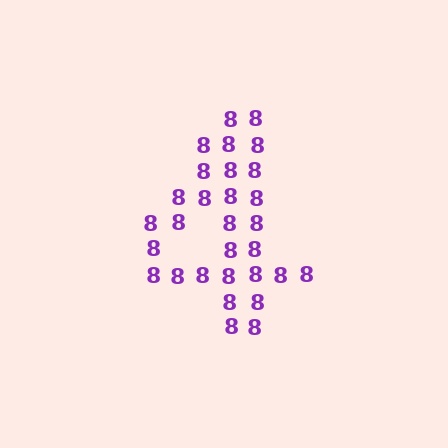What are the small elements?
The small elements are digit 8's.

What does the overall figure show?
The overall figure shows the digit 4.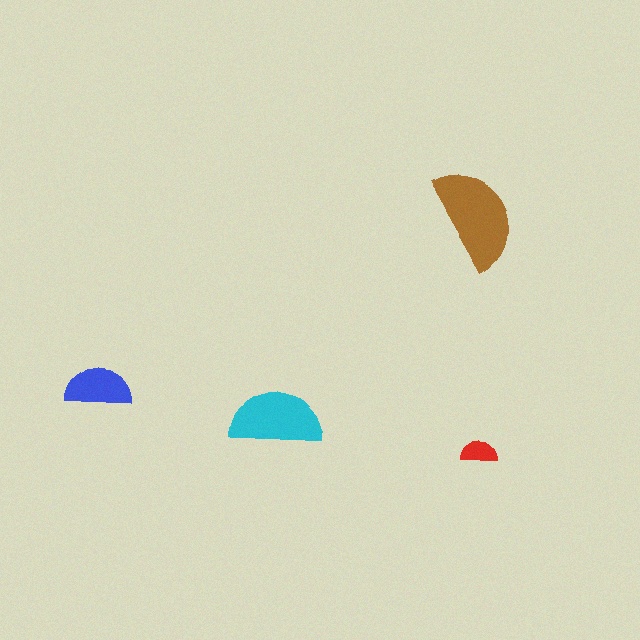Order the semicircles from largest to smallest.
the brown one, the cyan one, the blue one, the red one.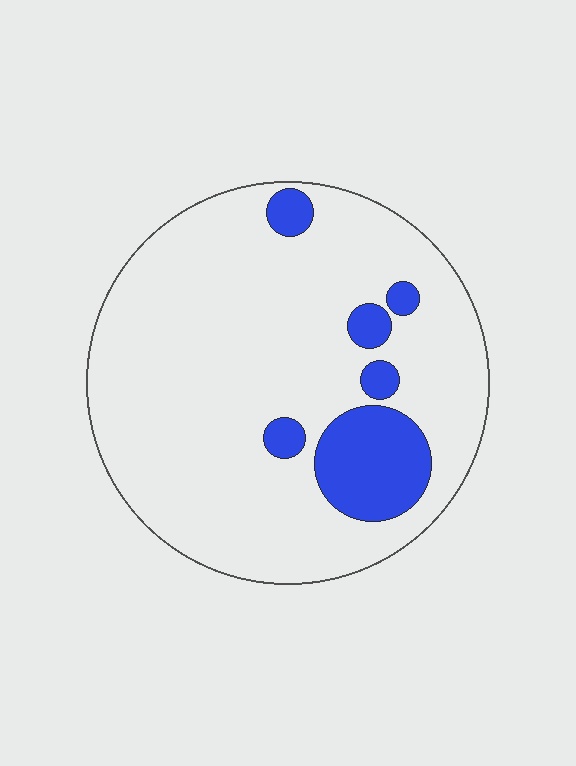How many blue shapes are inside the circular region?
6.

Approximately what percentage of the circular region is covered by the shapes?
Approximately 15%.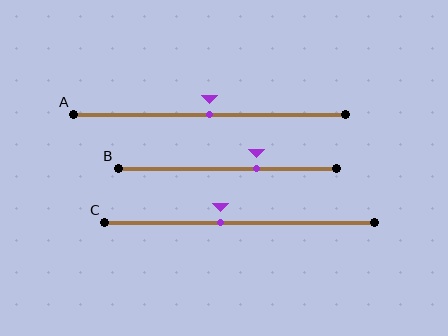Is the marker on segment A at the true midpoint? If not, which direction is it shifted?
Yes, the marker on segment A is at the true midpoint.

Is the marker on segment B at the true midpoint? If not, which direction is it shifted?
No, the marker on segment B is shifted to the right by about 13% of the segment length.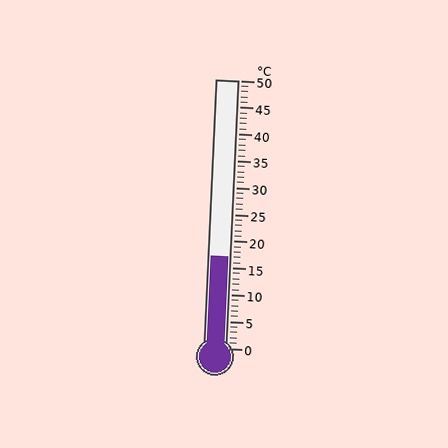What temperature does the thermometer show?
The thermometer shows approximately 17°C.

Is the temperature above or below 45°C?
The temperature is below 45°C.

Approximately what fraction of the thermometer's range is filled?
The thermometer is filled to approximately 35% of its range.